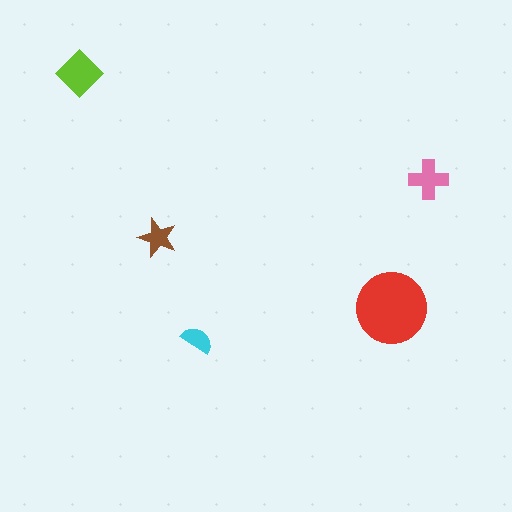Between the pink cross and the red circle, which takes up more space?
The red circle.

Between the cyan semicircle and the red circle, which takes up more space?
The red circle.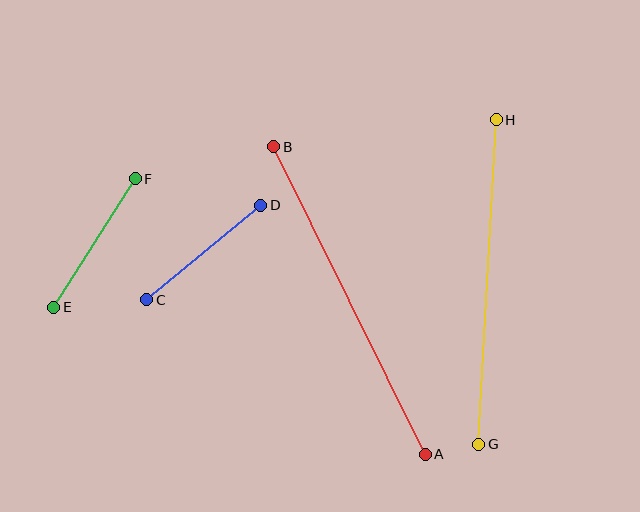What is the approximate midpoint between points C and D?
The midpoint is at approximately (204, 253) pixels.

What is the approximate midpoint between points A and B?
The midpoint is at approximately (350, 300) pixels.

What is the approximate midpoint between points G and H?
The midpoint is at approximately (487, 282) pixels.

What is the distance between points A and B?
The distance is approximately 343 pixels.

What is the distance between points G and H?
The distance is approximately 325 pixels.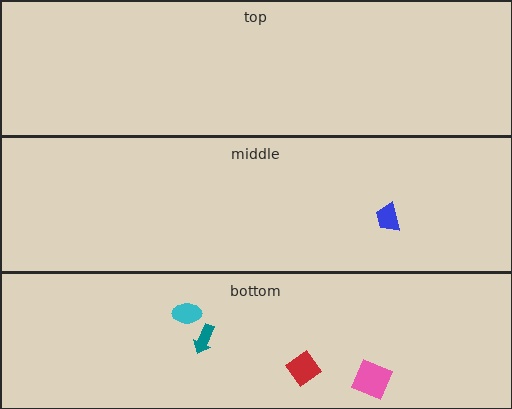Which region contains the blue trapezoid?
The middle region.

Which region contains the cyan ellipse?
The bottom region.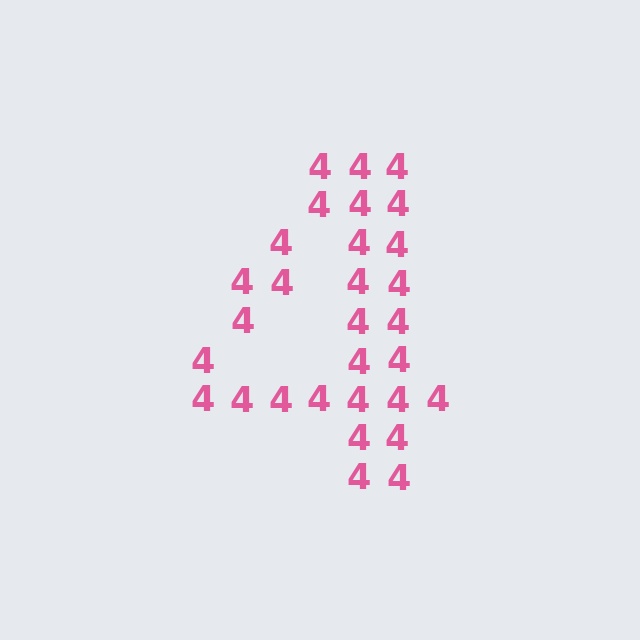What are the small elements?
The small elements are digit 4's.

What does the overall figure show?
The overall figure shows the digit 4.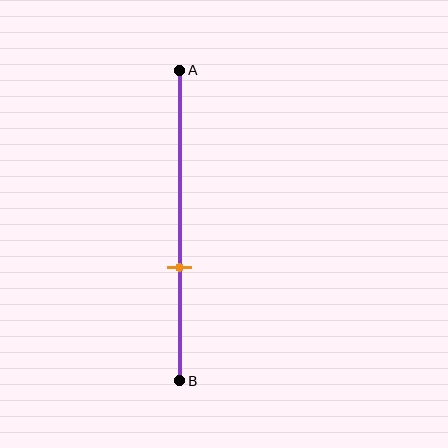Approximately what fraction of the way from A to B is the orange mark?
The orange mark is approximately 65% of the way from A to B.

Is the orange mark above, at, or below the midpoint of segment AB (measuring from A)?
The orange mark is below the midpoint of segment AB.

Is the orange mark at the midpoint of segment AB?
No, the mark is at about 65% from A, not at the 50% midpoint.